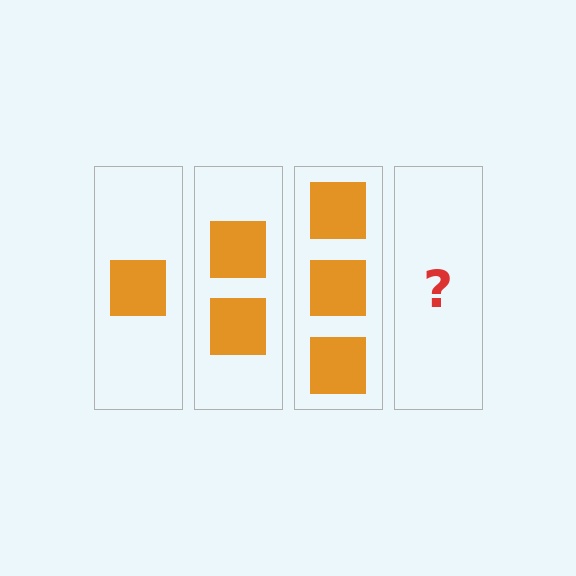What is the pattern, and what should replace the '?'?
The pattern is that each step adds one more square. The '?' should be 4 squares.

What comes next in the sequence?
The next element should be 4 squares.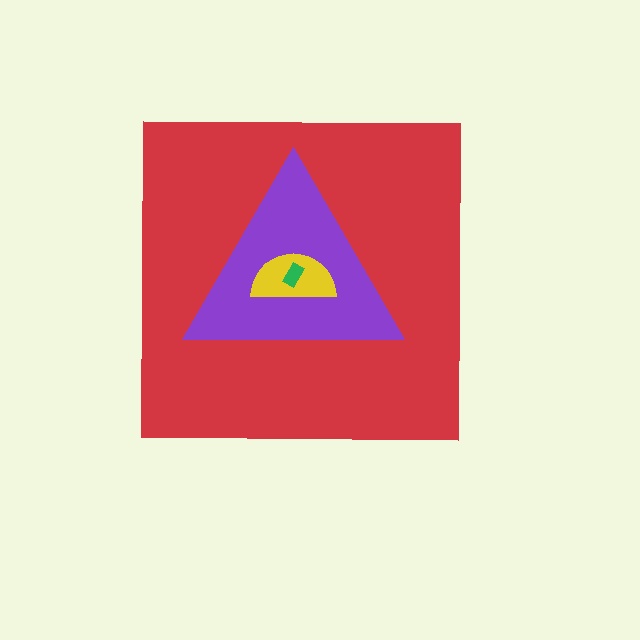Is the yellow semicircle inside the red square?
Yes.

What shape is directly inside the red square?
The purple triangle.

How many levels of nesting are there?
4.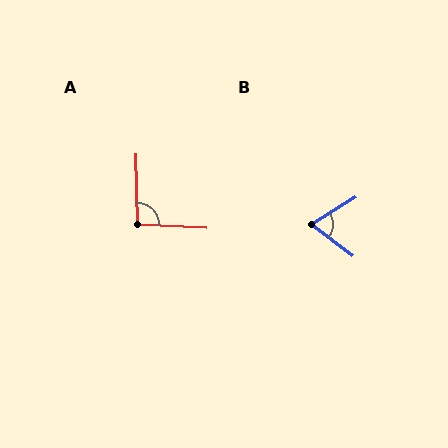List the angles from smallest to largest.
B (70°), A (94°).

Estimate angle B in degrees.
Approximately 70 degrees.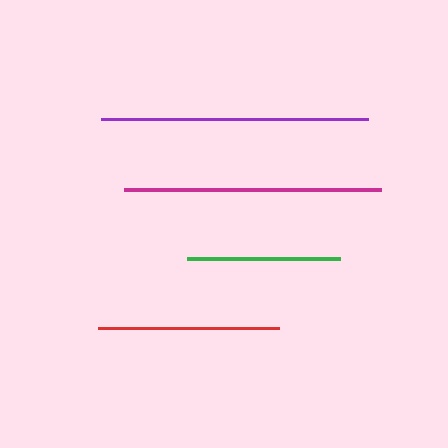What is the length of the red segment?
The red segment is approximately 181 pixels long.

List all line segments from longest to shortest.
From longest to shortest: purple, magenta, red, green.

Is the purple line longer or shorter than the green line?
The purple line is longer than the green line.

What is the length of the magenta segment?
The magenta segment is approximately 256 pixels long.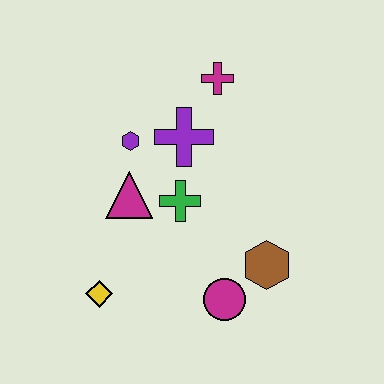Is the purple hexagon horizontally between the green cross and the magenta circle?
No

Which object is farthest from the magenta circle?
The magenta cross is farthest from the magenta circle.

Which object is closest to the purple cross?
The purple hexagon is closest to the purple cross.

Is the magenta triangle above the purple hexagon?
No